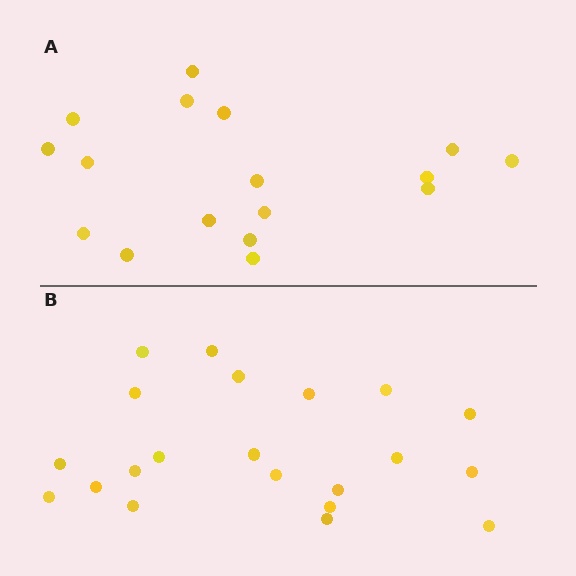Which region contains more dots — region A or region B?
Region B (the bottom region) has more dots.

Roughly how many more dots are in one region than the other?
Region B has about 4 more dots than region A.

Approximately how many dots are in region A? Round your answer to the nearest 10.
About 20 dots. (The exact count is 17, which rounds to 20.)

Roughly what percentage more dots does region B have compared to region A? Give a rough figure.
About 25% more.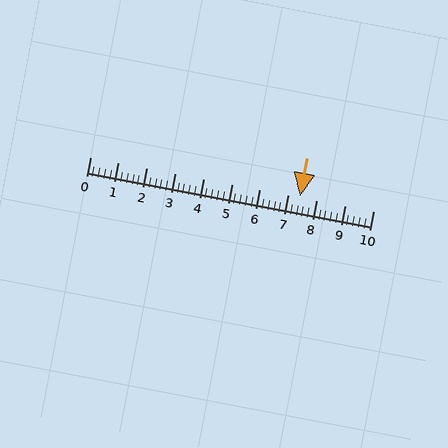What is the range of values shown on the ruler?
The ruler shows values from 0 to 10.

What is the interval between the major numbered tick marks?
The major tick marks are spaced 1 units apart.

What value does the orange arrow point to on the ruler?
The orange arrow points to approximately 7.4.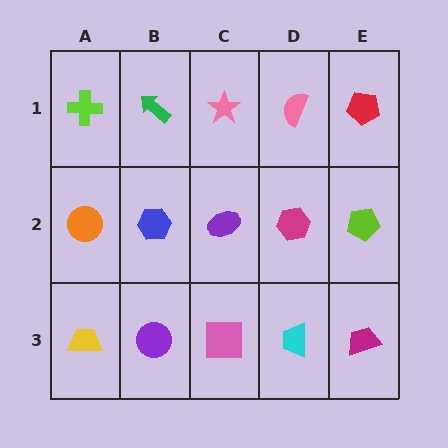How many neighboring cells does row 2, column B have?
4.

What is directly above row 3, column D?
A magenta hexagon.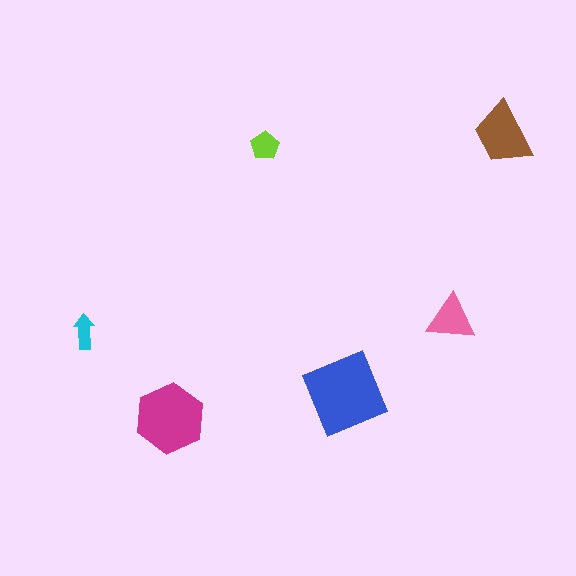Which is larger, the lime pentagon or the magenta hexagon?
The magenta hexagon.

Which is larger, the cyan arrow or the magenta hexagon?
The magenta hexagon.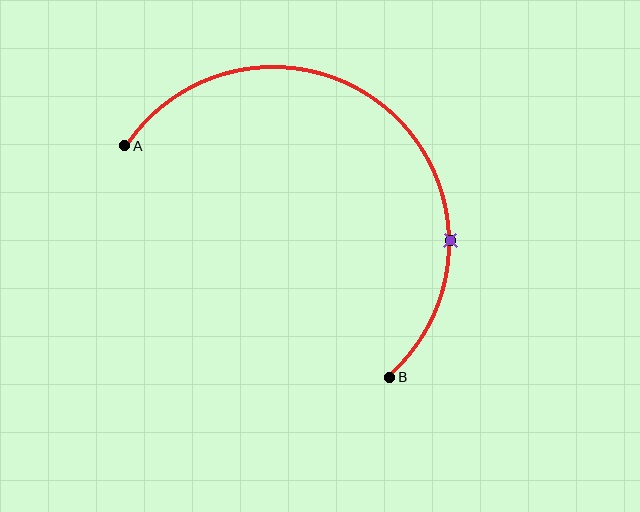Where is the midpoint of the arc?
The arc midpoint is the point on the curve farthest from the straight line joining A and B. It sits above and to the right of that line.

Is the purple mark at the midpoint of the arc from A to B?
No. The purple mark lies on the arc but is closer to endpoint B. The arc midpoint would be at the point on the curve equidistant along the arc from both A and B.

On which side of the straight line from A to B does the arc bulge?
The arc bulges above and to the right of the straight line connecting A and B.